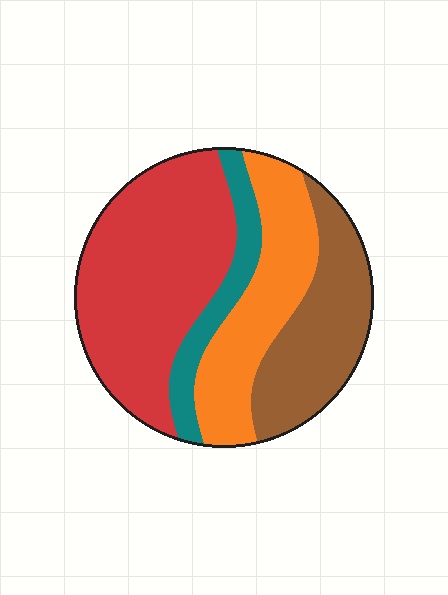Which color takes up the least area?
Teal, at roughly 10%.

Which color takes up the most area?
Red, at roughly 40%.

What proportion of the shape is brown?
Brown covers roughly 25% of the shape.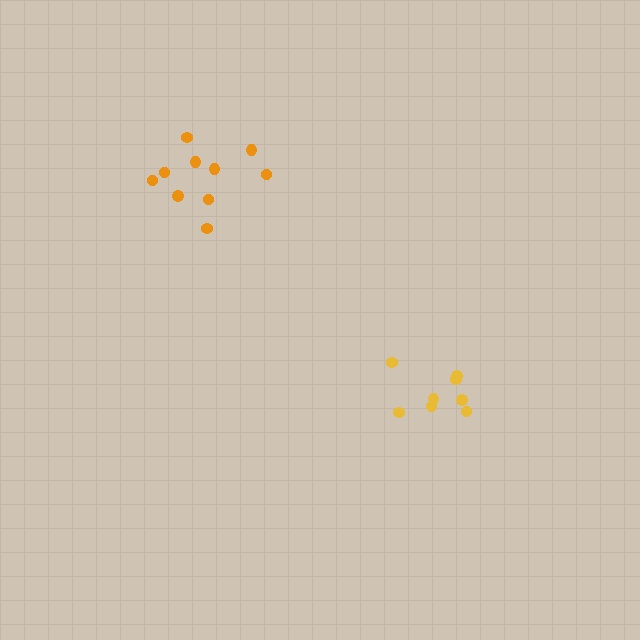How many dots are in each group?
Group 1: 8 dots, Group 2: 10 dots (18 total).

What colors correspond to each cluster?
The clusters are colored: yellow, orange.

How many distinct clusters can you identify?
There are 2 distinct clusters.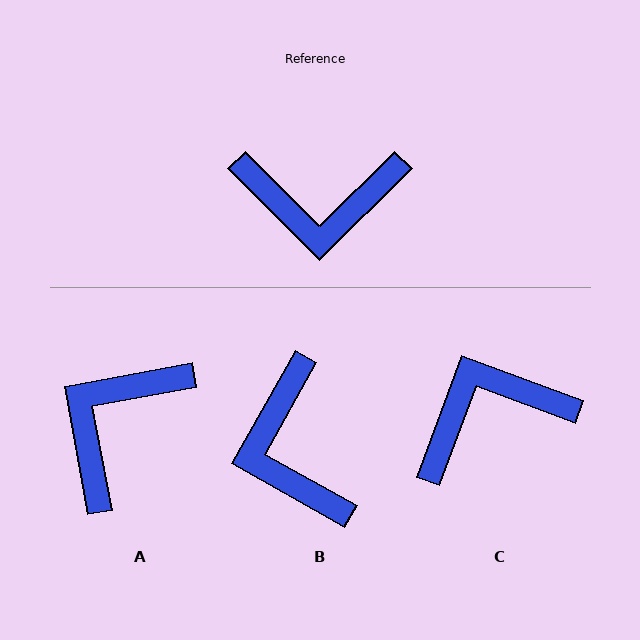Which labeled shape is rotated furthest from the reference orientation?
C, about 155 degrees away.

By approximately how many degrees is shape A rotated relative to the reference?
Approximately 124 degrees clockwise.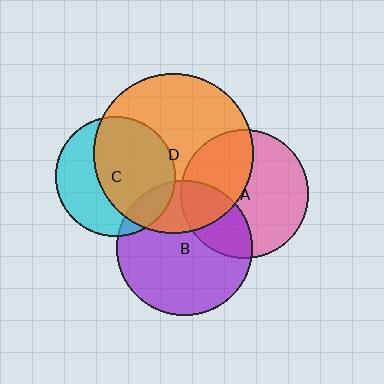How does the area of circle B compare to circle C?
Approximately 1.3 times.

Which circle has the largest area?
Circle D (orange).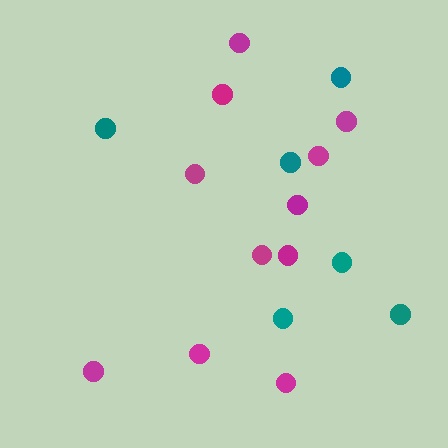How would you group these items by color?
There are 2 groups: one group of magenta circles (11) and one group of teal circles (6).